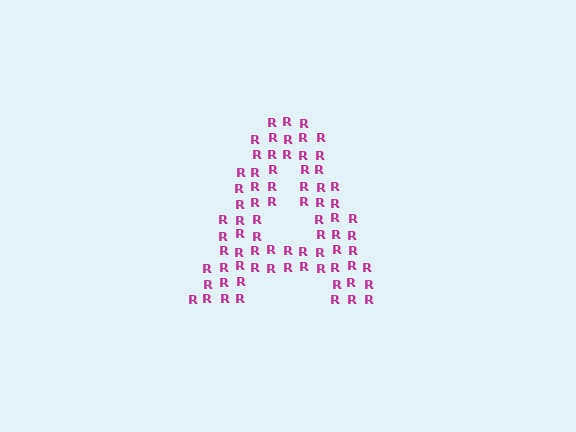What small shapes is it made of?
It is made of small letter R's.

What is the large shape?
The large shape is the letter A.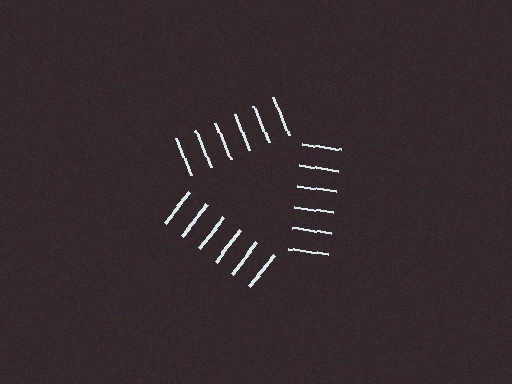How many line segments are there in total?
18 — 6 along each of the 3 edges.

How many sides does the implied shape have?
3 sides — the line-ends trace a triangle.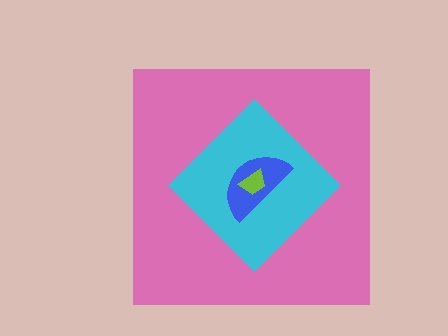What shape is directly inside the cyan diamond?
The blue semicircle.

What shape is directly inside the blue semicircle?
The lime trapezoid.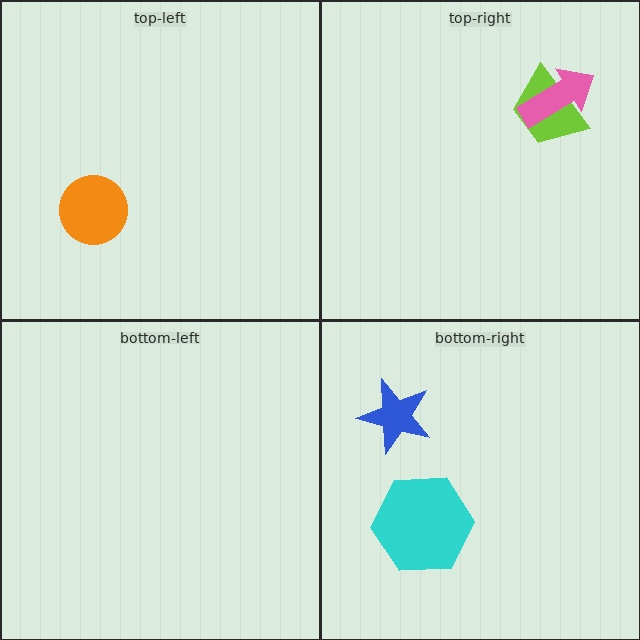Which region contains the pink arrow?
The top-right region.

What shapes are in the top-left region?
The orange circle.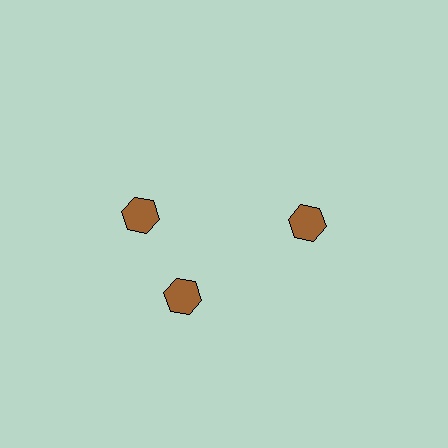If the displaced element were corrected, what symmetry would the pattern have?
It would have 3-fold rotational symmetry — the pattern would map onto itself every 120 degrees.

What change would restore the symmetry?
The symmetry would be restored by rotating it back into even spacing with its neighbors so that all 3 hexagons sit at equal angles and equal distance from the center.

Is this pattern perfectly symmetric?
No. The 3 brown hexagons are arranged in a ring, but one element near the 11 o'clock position is rotated out of alignment along the ring, breaking the 3-fold rotational symmetry.